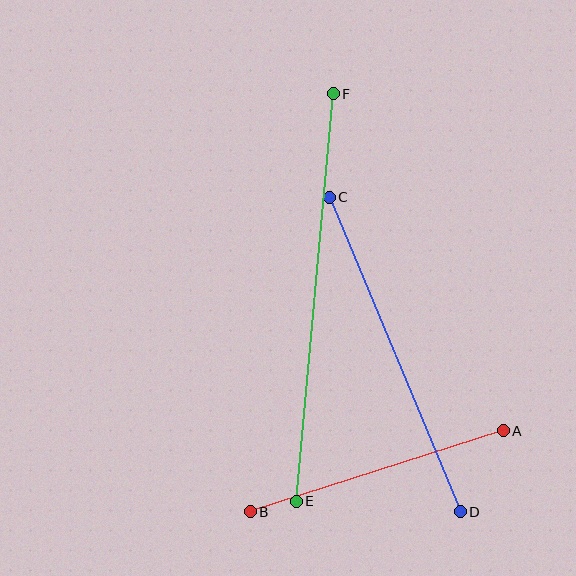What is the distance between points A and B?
The distance is approximately 265 pixels.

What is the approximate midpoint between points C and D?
The midpoint is at approximately (395, 355) pixels.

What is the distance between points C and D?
The distance is approximately 341 pixels.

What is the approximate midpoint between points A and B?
The midpoint is at approximately (377, 471) pixels.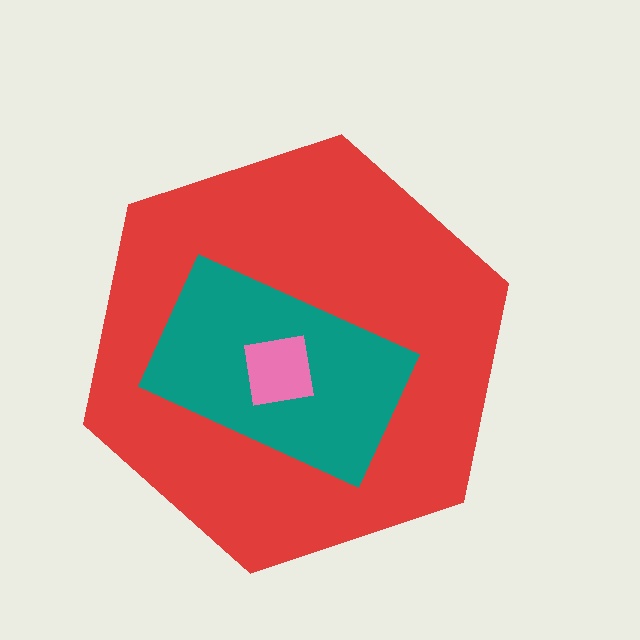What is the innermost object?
The pink square.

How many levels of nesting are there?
3.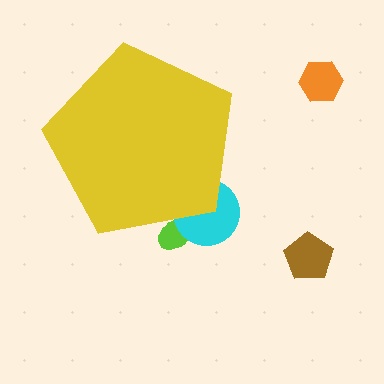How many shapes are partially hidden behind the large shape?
2 shapes are partially hidden.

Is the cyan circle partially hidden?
Yes, the cyan circle is partially hidden behind the yellow pentagon.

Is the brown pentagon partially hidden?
No, the brown pentagon is fully visible.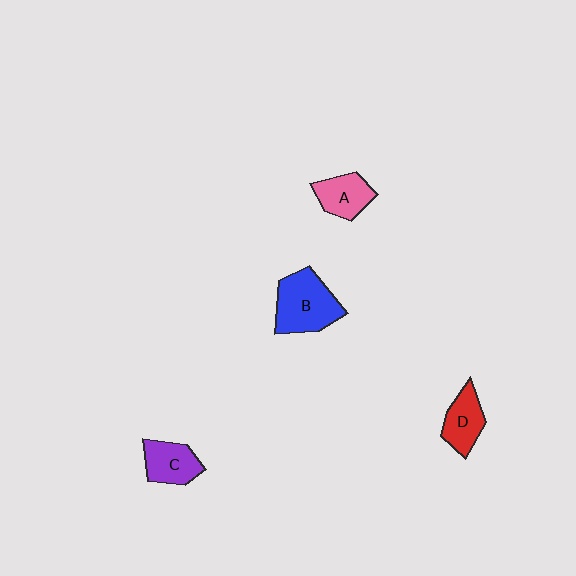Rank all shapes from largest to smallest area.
From largest to smallest: B (blue), C (purple), D (red), A (pink).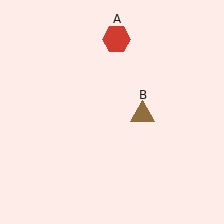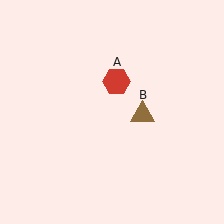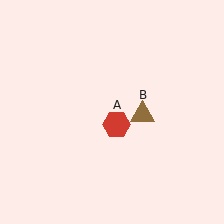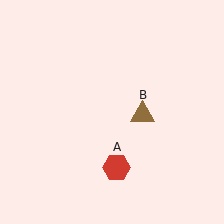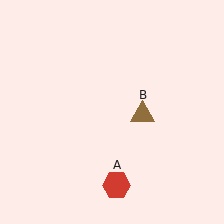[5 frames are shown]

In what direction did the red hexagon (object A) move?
The red hexagon (object A) moved down.